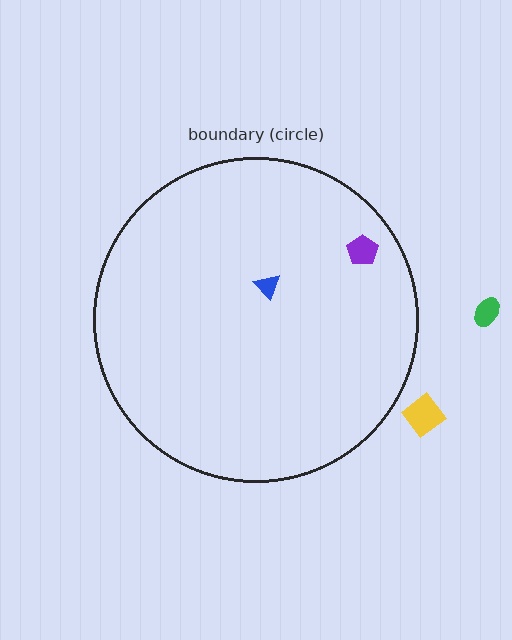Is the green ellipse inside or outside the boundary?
Outside.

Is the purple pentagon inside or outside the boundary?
Inside.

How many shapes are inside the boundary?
2 inside, 2 outside.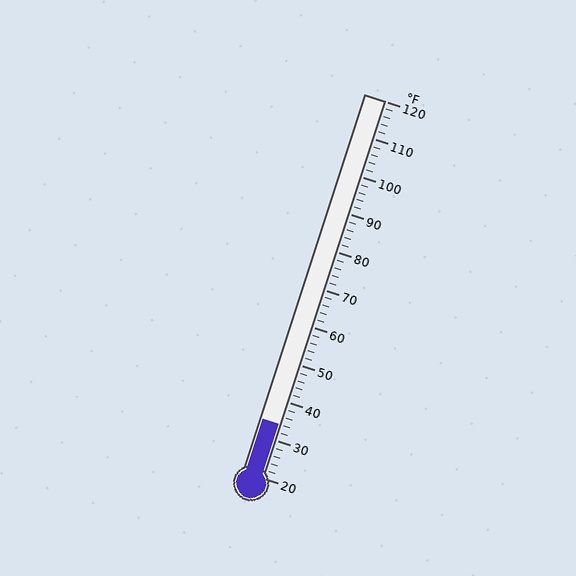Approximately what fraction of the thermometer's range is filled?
The thermometer is filled to approximately 15% of its range.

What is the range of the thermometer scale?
The thermometer scale ranges from 20°F to 120°F.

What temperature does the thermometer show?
The thermometer shows approximately 34°F.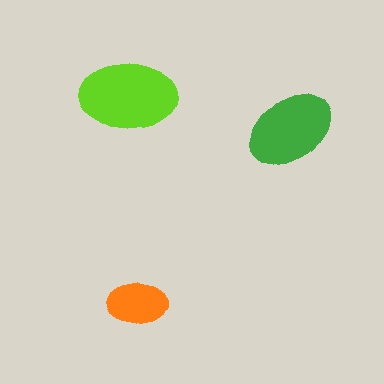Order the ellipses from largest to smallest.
the lime one, the green one, the orange one.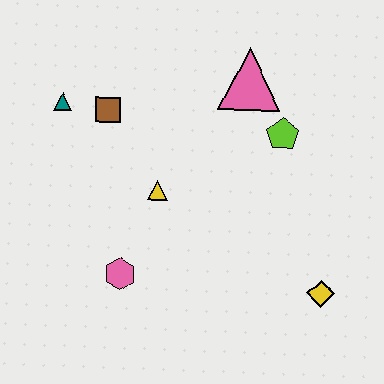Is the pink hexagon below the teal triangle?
Yes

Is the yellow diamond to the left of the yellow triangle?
No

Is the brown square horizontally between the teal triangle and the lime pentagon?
Yes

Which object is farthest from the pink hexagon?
The pink triangle is farthest from the pink hexagon.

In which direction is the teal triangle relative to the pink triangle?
The teal triangle is to the left of the pink triangle.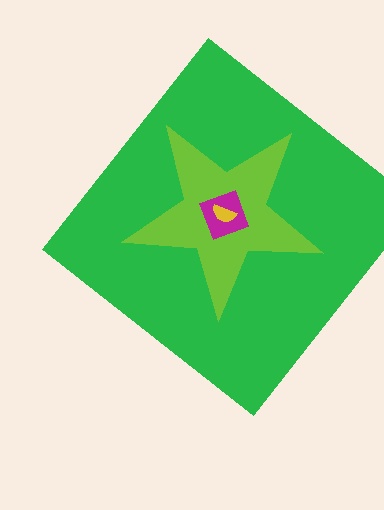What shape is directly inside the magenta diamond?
The yellow semicircle.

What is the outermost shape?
The green diamond.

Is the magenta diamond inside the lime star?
Yes.